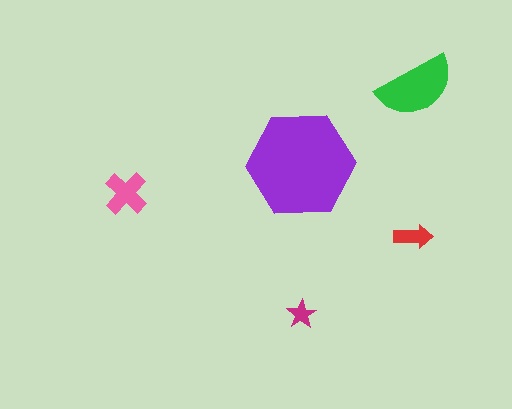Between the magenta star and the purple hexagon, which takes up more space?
The purple hexagon.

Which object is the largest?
The purple hexagon.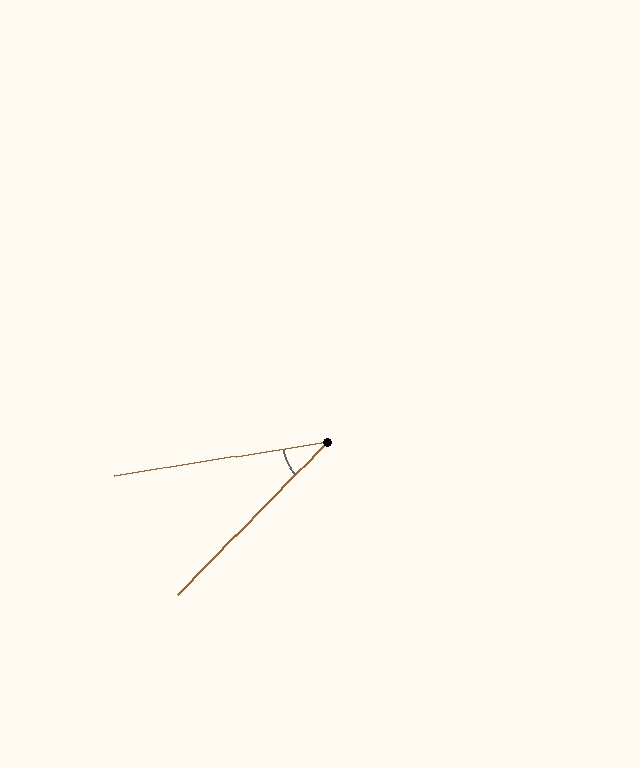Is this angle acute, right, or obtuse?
It is acute.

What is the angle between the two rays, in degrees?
Approximately 37 degrees.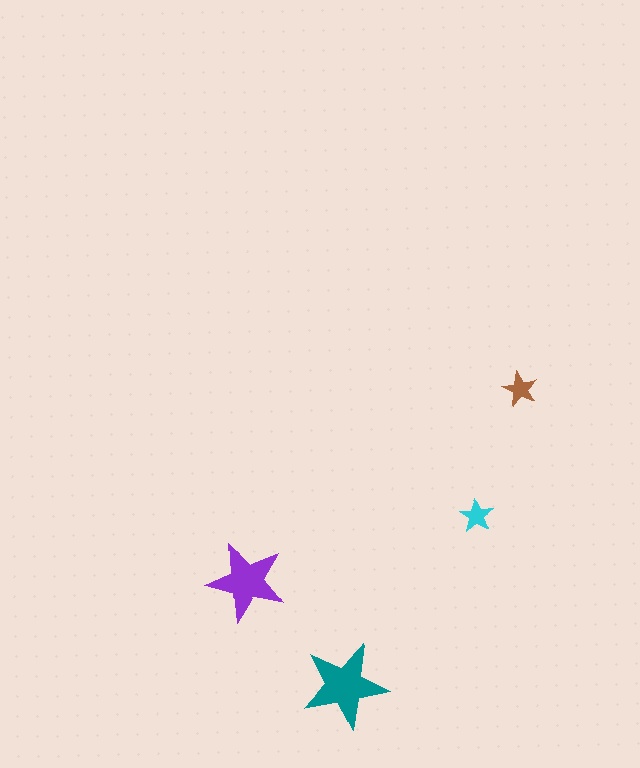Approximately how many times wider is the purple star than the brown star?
About 2.5 times wider.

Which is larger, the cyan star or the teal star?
The teal one.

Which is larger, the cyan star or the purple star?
The purple one.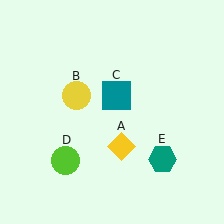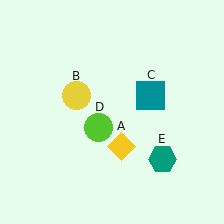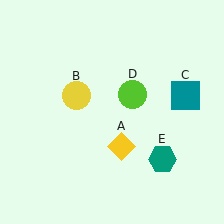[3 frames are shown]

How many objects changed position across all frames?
2 objects changed position: teal square (object C), lime circle (object D).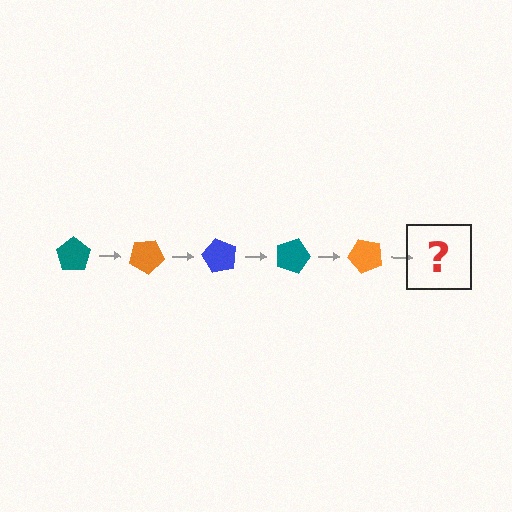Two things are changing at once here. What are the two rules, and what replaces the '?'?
The two rules are that it rotates 30 degrees each step and the color cycles through teal, orange, and blue. The '?' should be a blue pentagon, rotated 150 degrees from the start.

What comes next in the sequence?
The next element should be a blue pentagon, rotated 150 degrees from the start.